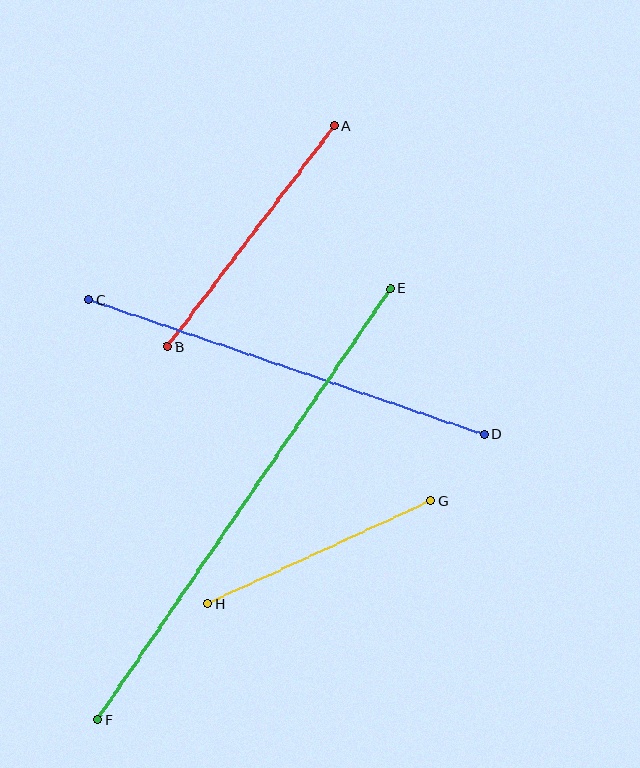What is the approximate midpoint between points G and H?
The midpoint is at approximately (319, 552) pixels.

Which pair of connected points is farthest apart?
Points E and F are farthest apart.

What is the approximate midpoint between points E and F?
The midpoint is at approximately (244, 504) pixels.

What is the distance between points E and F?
The distance is approximately 521 pixels.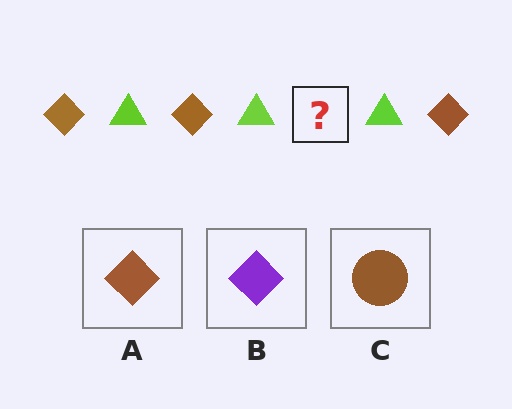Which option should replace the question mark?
Option A.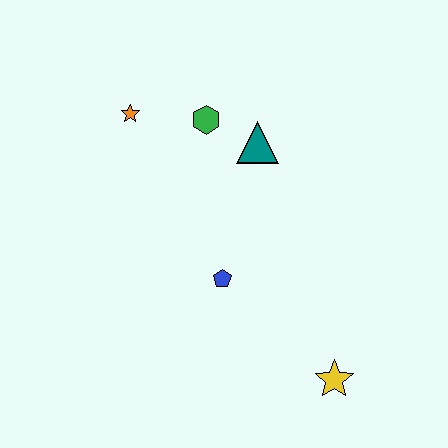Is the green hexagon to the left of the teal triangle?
Yes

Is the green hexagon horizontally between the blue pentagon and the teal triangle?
No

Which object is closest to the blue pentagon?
The teal triangle is closest to the blue pentagon.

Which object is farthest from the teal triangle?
The yellow star is farthest from the teal triangle.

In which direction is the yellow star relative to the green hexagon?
The yellow star is below the green hexagon.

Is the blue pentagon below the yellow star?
No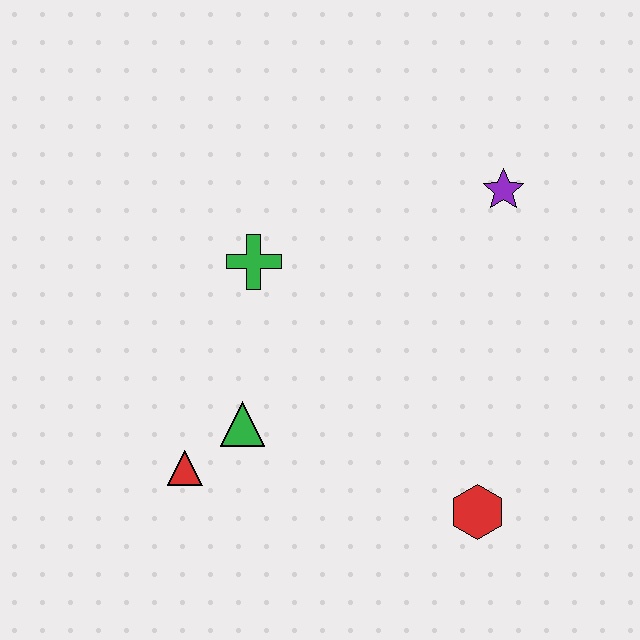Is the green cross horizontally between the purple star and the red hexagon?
No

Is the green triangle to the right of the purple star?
No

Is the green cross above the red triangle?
Yes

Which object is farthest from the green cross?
The red hexagon is farthest from the green cross.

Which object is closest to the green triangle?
The red triangle is closest to the green triangle.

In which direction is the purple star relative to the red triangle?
The purple star is to the right of the red triangle.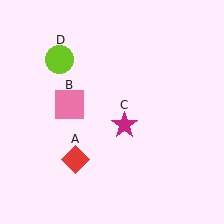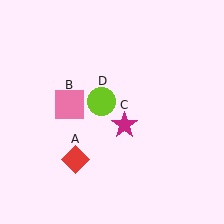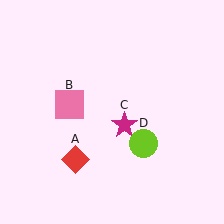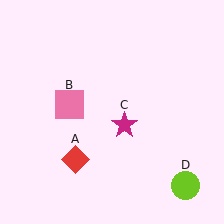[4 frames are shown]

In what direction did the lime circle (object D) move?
The lime circle (object D) moved down and to the right.